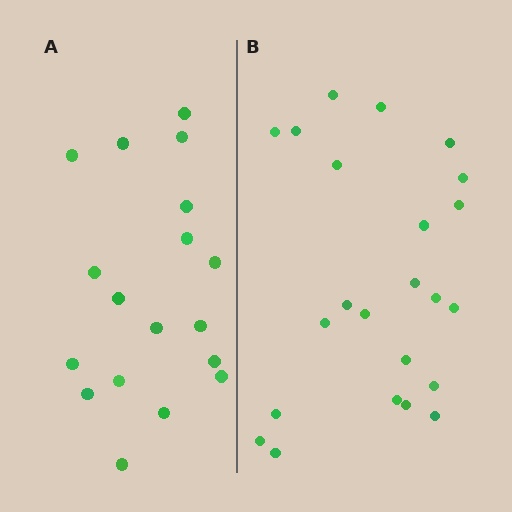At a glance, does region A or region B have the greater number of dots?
Region B (the right region) has more dots.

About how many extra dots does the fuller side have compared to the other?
Region B has about 5 more dots than region A.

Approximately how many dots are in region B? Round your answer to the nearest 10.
About 20 dots. (The exact count is 23, which rounds to 20.)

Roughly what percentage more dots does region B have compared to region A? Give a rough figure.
About 30% more.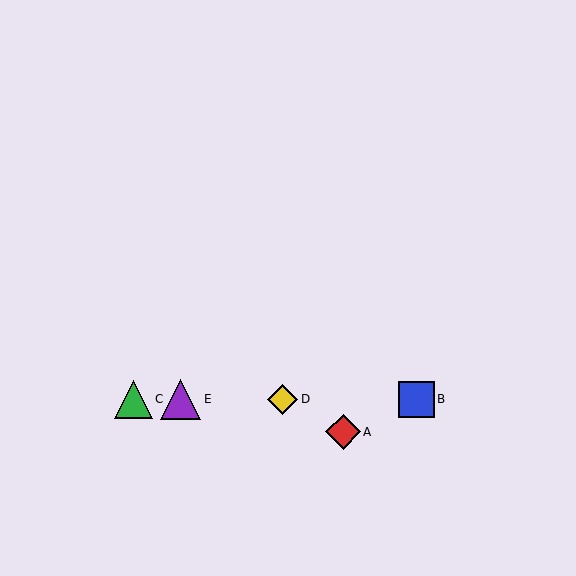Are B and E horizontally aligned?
Yes, both are at y≈399.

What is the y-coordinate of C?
Object C is at y≈399.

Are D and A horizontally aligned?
No, D is at y≈399 and A is at y≈432.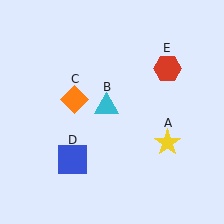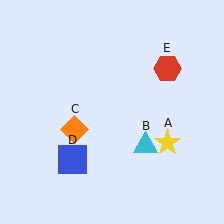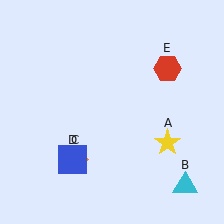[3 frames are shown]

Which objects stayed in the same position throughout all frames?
Yellow star (object A) and blue square (object D) and red hexagon (object E) remained stationary.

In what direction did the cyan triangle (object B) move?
The cyan triangle (object B) moved down and to the right.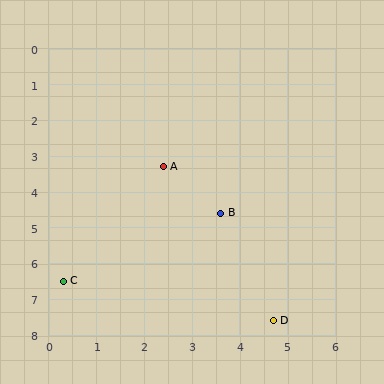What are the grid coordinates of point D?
Point D is at approximately (4.7, 7.6).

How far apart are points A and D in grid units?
Points A and D are about 4.9 grid units apart.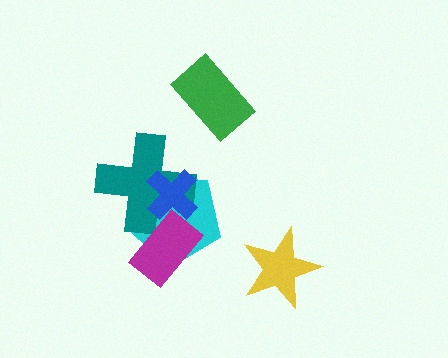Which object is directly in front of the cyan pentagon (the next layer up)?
The teal cross is directly in front of the cyan pentagon.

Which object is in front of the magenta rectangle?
The blue cross is in front of the magenta rectangle.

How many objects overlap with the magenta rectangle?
3 objects overlap with the magenta rectangle.